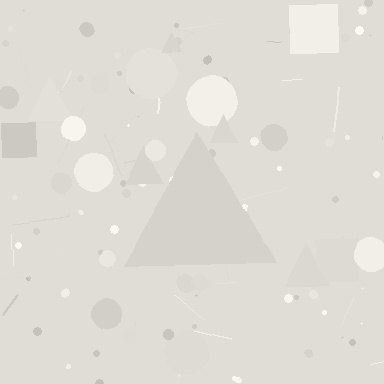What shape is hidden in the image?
A triangle is hidden in the image.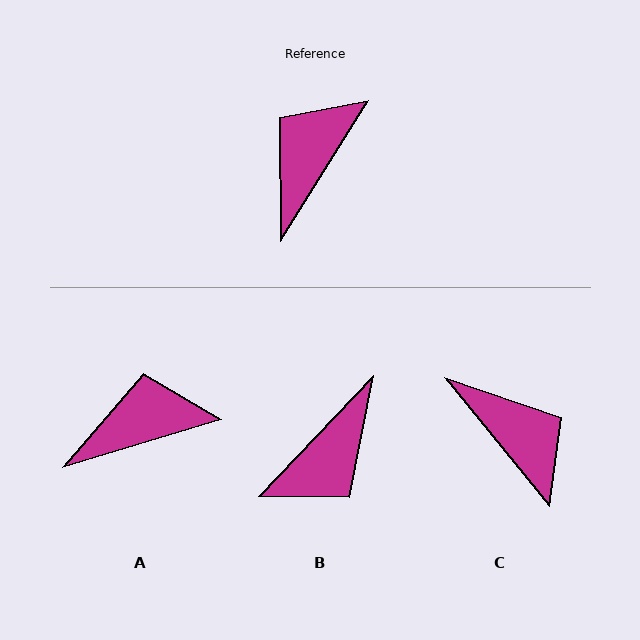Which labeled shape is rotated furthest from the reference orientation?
B, about 168 degrees away.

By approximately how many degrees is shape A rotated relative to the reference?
Approximately 41 degrees clockwise.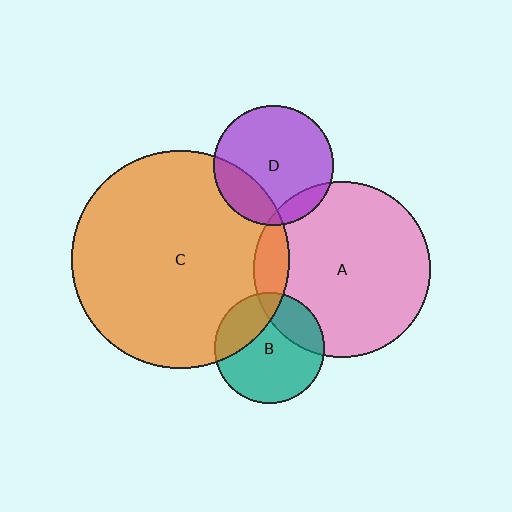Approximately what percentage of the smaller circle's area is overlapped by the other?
Approximately 10%.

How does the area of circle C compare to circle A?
Approximately 1.5 times.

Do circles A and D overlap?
Yes.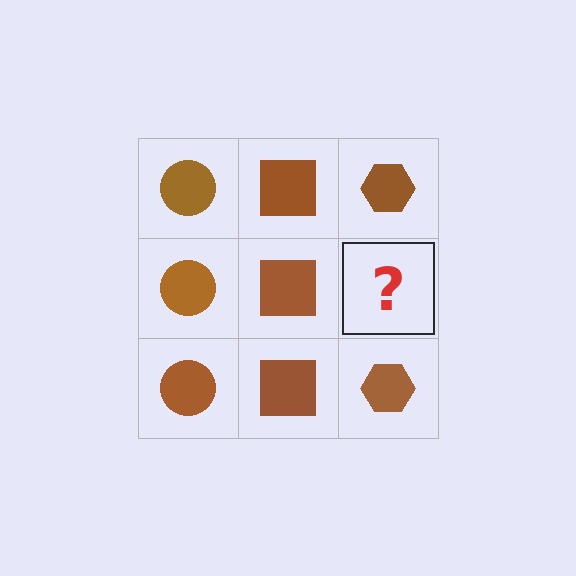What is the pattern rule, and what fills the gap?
The rule is that each column has a consistent shape. The gap should be filled with a brown hexagon.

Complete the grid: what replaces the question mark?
The question mark should be replaced with a brown hexagon.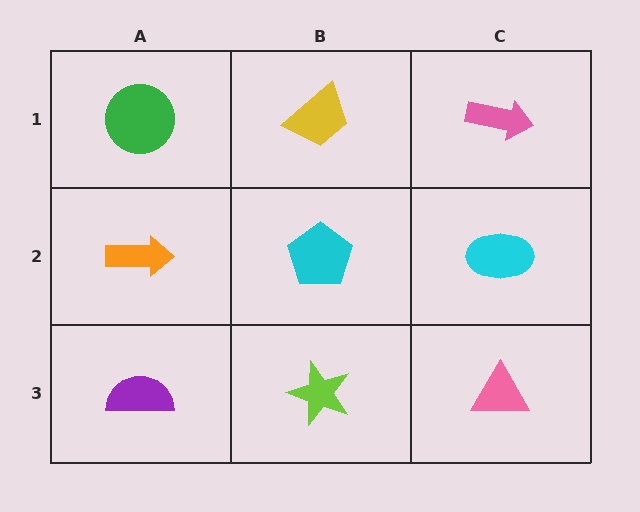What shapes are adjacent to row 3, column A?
An orange arrow (row 2, column A), a lime star (row 3, column B).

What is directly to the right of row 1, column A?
A yellow trapezoid.